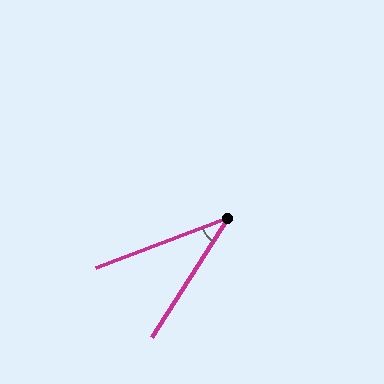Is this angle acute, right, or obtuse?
It is acute.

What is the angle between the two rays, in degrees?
Approximately 37 degrees.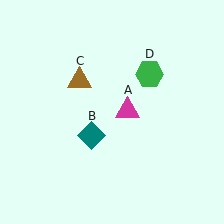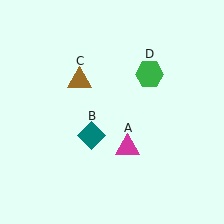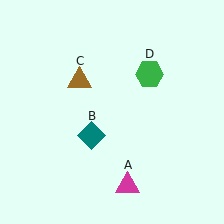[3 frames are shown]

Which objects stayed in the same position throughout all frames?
Teal diamond (object B) and brown triangle (object C) and green hexagon (object D) remained stationary.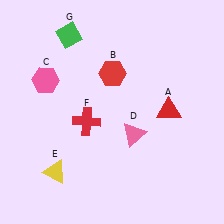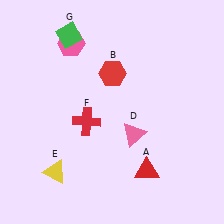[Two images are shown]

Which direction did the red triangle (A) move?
The red triangle (A) moved down.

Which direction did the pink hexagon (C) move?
The pink hexagon (C) moved up.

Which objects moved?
The objects that moved are: the red triangle (A), the pink hexagon (C).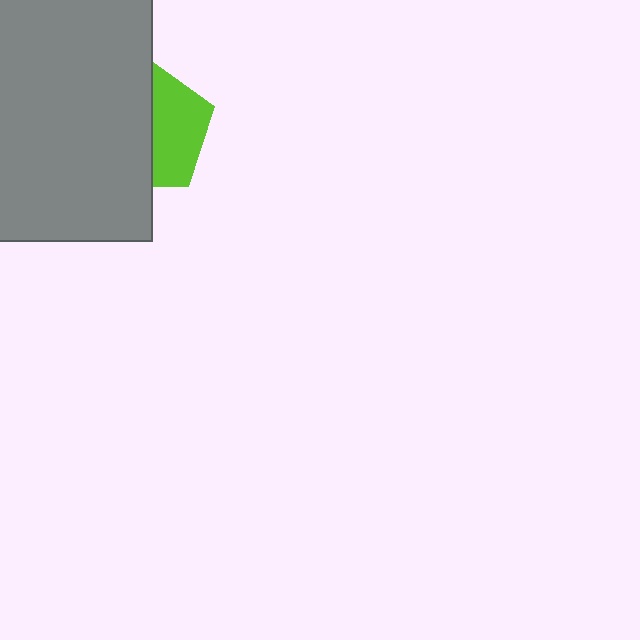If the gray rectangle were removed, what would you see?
You would see the complete lime pentagon.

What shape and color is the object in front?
The object in front is a gray rectangle.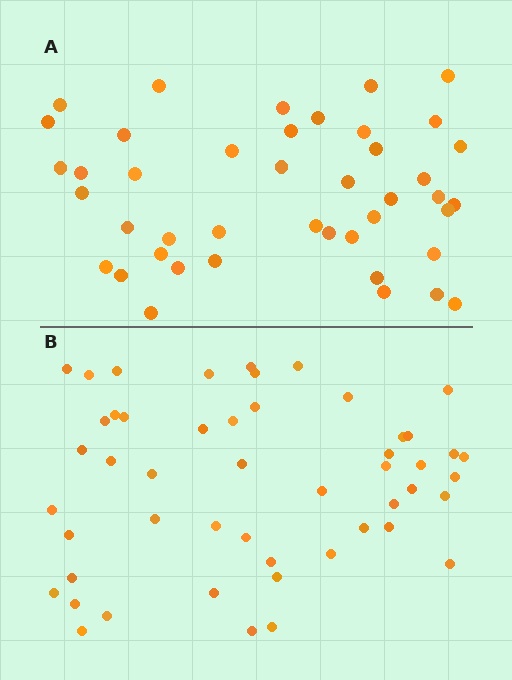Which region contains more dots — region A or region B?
Region B (the bottom region) has more dots.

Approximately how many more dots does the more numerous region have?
Region B has roughly 8 or so more dots than region A.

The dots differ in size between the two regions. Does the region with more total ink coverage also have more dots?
No. Region A has more total ink coverage because its dots are larger, but region B actually contains more individual dots. Total area can be misleading — the number of items is what matters here.